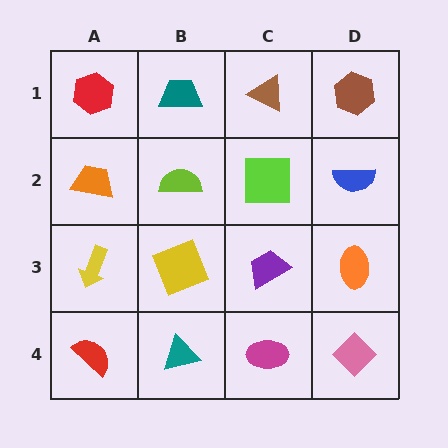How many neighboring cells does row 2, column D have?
3.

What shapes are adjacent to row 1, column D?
A blue semicircle (row 2, column D), a brown triangle (row 1, column C).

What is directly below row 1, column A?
An orange trapezoid.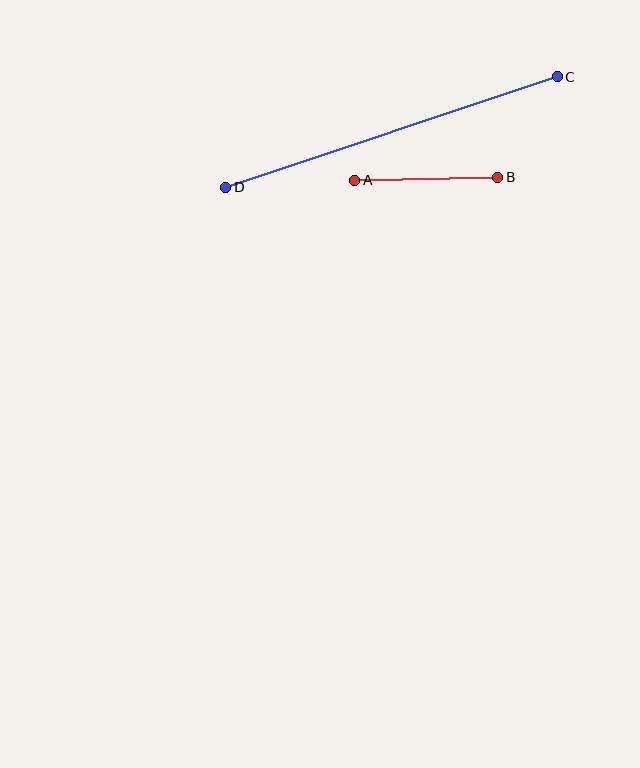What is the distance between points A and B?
The distance is approximately 143 pixels.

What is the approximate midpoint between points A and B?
The midpoint is at approximately (426, 179) pixels.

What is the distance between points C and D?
The distance is approximately 349 pixels.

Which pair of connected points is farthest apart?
Points C and D are farthest apart.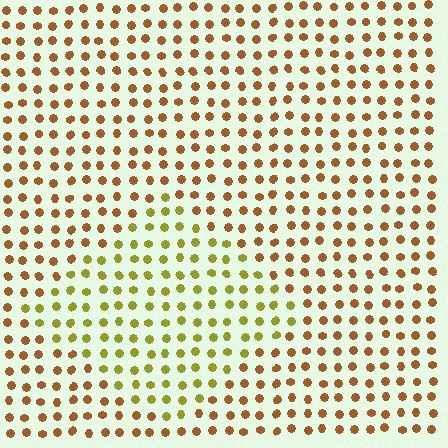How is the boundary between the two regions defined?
The boundary is defined purely by a slight shift in hue (about 38 degrees). Spacing, size, and orientation are identical on both sides.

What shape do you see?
I see a diamond.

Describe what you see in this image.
The image is filled with small brown elements in a uniform arrangement. A diamond-shaped region is visible where the elements are tinted to a slightly different hue, forming a subtle color boundary.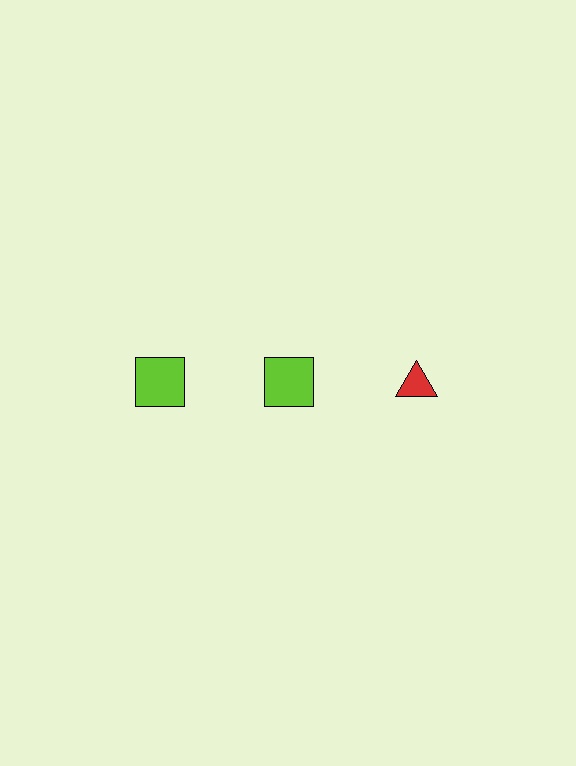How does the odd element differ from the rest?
It differs in both color (red instead of lime) and shape (triangle instead of square).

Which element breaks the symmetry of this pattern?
The red triangle in the top row, center column breaks the symmetry. All other shapes are lime squares.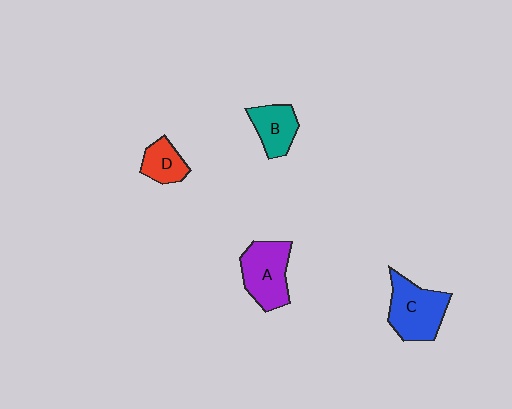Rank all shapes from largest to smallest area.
From largest to smallest: C (blue), A (purple), B (teal), D (red).